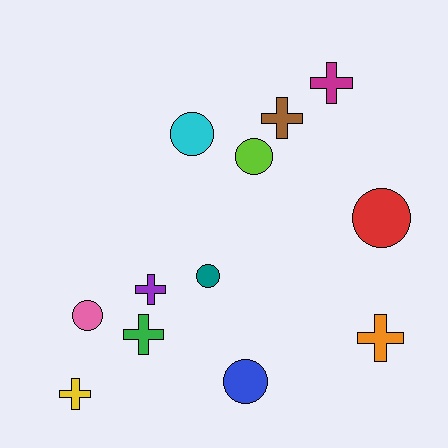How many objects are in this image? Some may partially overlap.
There are 12 objects.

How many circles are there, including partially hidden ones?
There are 6 circles.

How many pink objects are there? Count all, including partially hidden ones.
There is 1 pink object.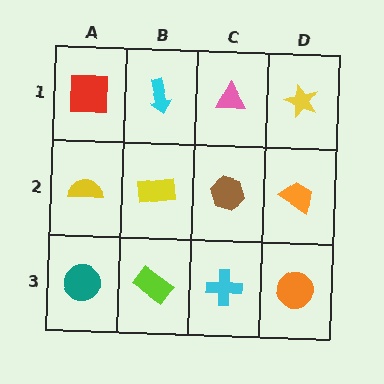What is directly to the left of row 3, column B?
A teal circle.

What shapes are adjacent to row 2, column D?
A yellow star (row 1, column D), an orange circle (row 3, column D), a brown hexagon (row 2, column C).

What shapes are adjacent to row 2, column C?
A pink triangle (row 1, column C), a cyan cross (row 3, column C), a yellow rectangle (row 2, column B), an orange trapezoid (row 2, column D).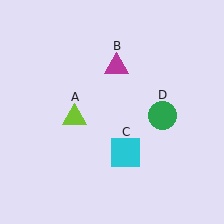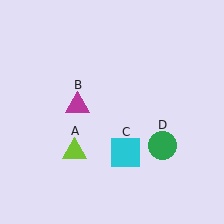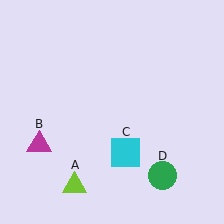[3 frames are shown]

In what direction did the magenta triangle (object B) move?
The magenta triangle (object B) moved down and to the left.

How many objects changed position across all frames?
3 objects changed position: lime triangle (object A), magenta triangle (object B), green circle (object D).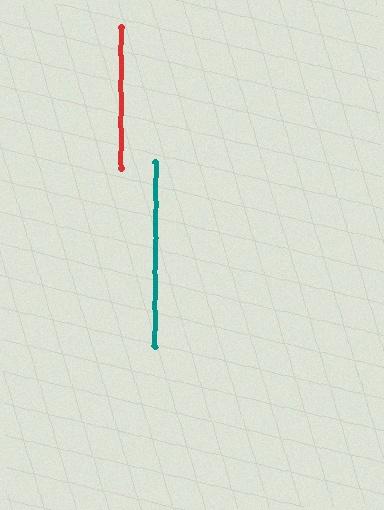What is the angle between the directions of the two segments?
Approximately 0 degrees.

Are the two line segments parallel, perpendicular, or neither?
Parallel — their directions differ by only 0.4°.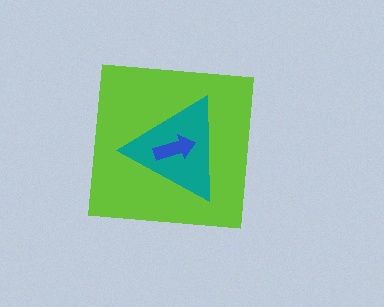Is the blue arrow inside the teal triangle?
Yes.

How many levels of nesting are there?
3.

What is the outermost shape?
The lime square.